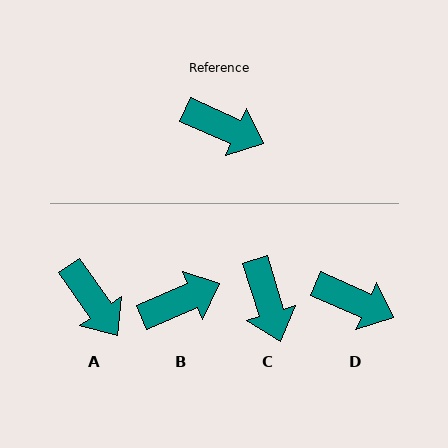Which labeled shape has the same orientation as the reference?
D.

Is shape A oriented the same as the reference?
No, it is off by about 32 degrees.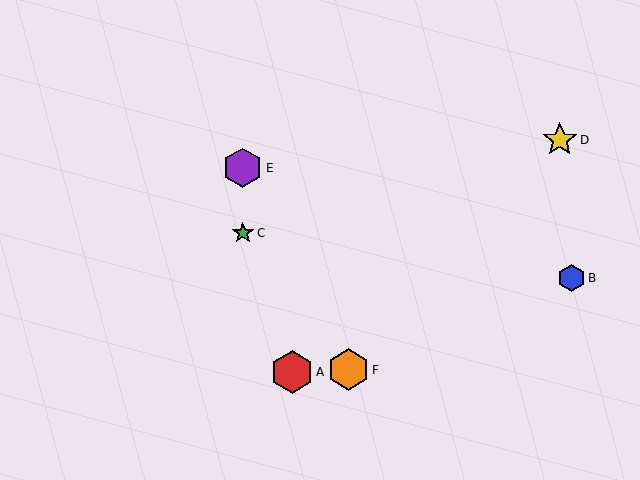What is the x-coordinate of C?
Object C is at x≈243.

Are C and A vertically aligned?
No, C is at x≈243 and A is at x≈292.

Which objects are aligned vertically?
Objects C, E are aligned vertically.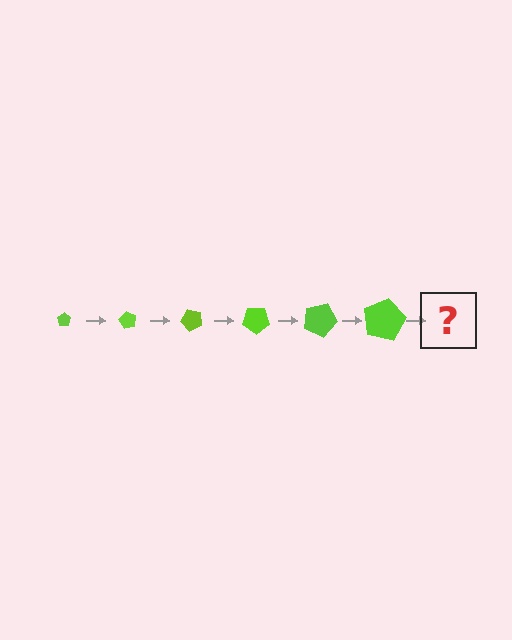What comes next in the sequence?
The next element should be a pentagon, larger than the previous one and rotated 360 degrees from the start.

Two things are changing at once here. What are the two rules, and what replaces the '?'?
The two rules are that the pentagon grows larger each step and it rotates 60 degrees each step. The '?' should be a pentagon, larger than the previous one and rotated 360 degrees from the start.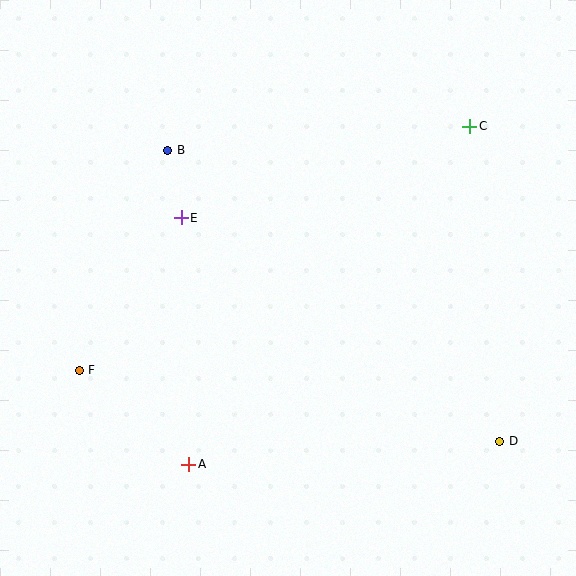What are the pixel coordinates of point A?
Point A is at (189, 464).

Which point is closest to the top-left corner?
Point B is closest to the top-left corner.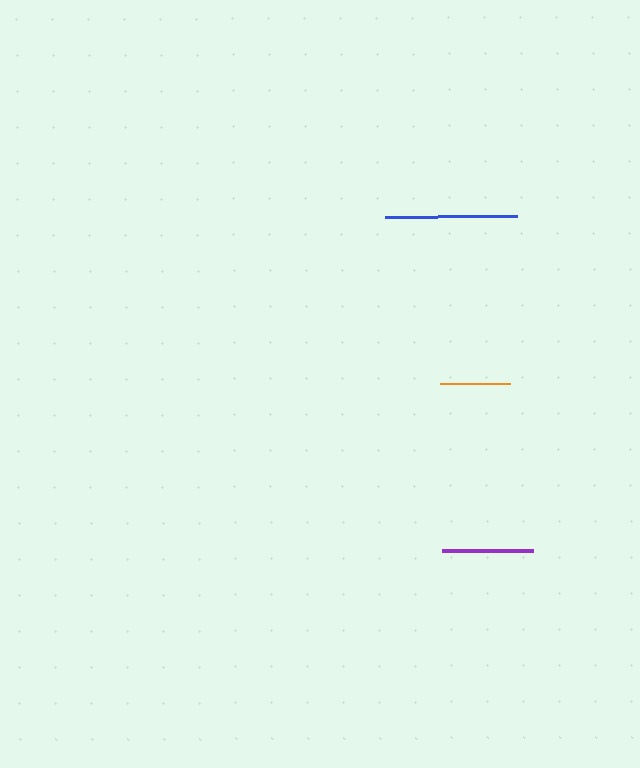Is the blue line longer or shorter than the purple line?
The blue line is longer than the purple line.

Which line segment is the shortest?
The orange line is the shortest at approximately 70 pixels.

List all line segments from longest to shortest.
From longest to shortest: blue, purple, orange.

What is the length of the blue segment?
The blue segment is approximately 133 pixels long.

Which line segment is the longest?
The blue line is the longest at approximately 133 pixels.